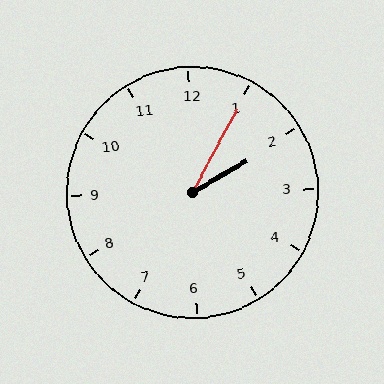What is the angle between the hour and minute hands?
Approximately 32 degrees.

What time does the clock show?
2:05.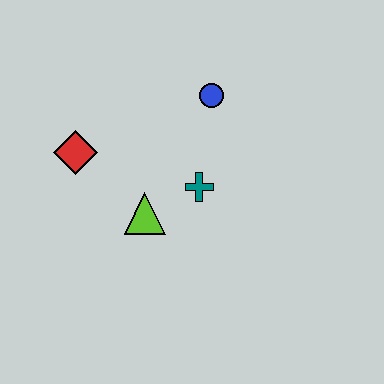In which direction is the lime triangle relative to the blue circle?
The lime triangle is below the blue circle.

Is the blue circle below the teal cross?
No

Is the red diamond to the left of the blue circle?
Yes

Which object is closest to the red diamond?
The lime triangle is closest to the red diamond.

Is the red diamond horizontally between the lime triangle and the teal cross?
No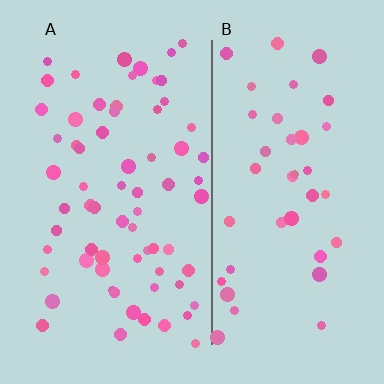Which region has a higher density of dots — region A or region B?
A (the left).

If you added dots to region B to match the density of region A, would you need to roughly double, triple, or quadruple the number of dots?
Approximately double.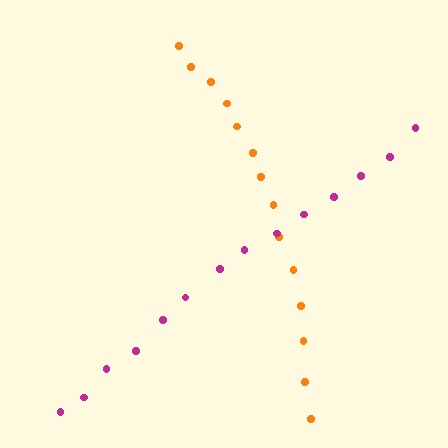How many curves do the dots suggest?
There are 2 distinct paths.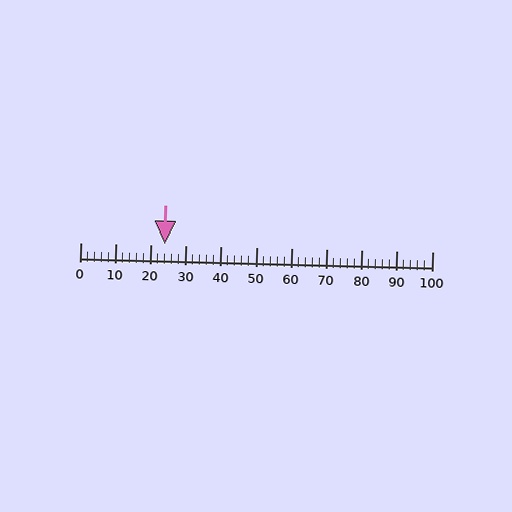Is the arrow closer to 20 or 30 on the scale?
The arrow is closer to 20.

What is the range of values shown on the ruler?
The ruler shows values from 0 to 100.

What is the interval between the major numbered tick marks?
The major tick marks are spaced 10 units apart.